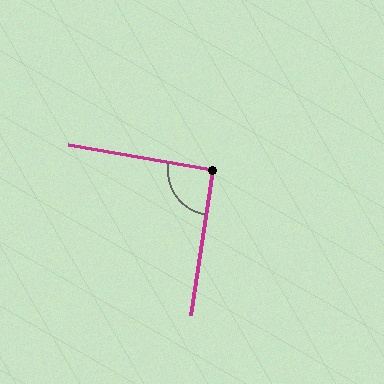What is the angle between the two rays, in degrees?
Approximately 91 degrees.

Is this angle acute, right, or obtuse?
It is approximately a right angle.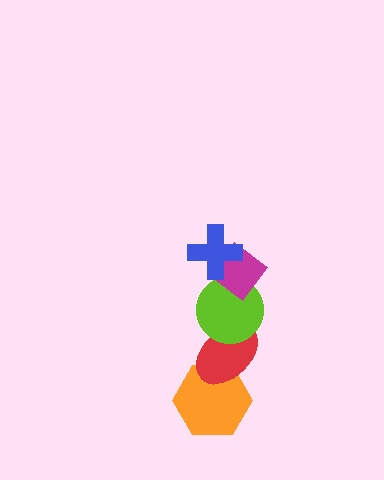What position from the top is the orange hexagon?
The orange hexagon is 5th from the top.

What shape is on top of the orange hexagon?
The red ellipse is on top of the orange hexagon.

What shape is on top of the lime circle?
The magenta diamond is on top of the lime circle.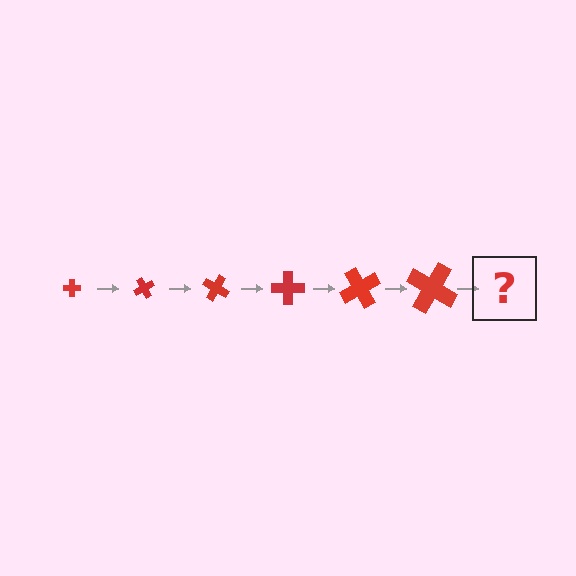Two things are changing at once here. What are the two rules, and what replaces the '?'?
The two rules are that the cross grows larger each step and it rotates 60 degrees each step. The '?' should be a cross, larger than the previous one and rotated 360 degrees from the start.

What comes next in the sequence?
The next element should be a cross, larger than the previous one and rotated 360 degrees from the start.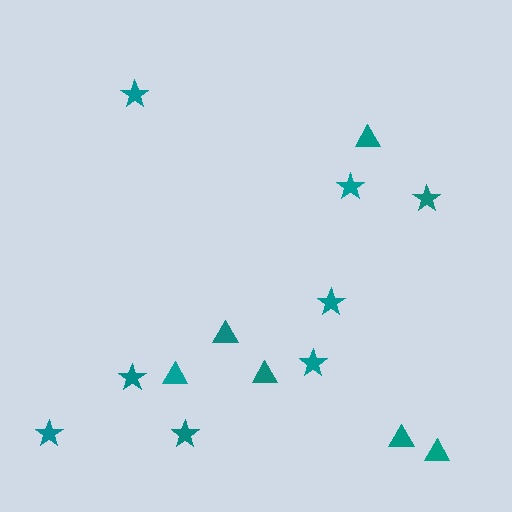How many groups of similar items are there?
There are 2 groups: one group of stars (8) and one group of triangles (6).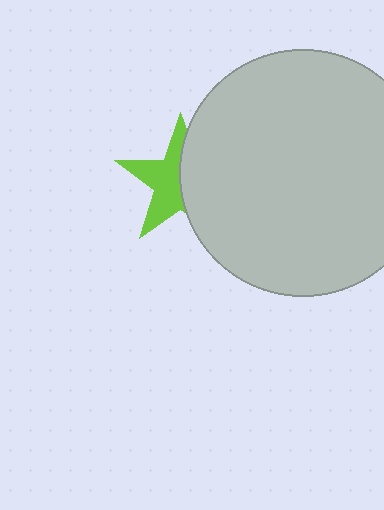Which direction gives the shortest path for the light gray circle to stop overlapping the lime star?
Moving right gives the shortest separation.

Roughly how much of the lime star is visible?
About half of it is visible (roughly 52%).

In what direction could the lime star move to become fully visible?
The lime star could move left. That would shift it out from behind the light gray circle entirely.